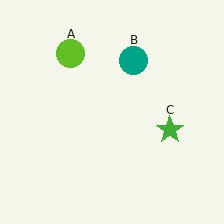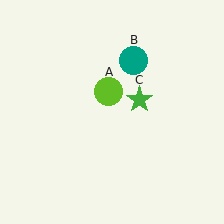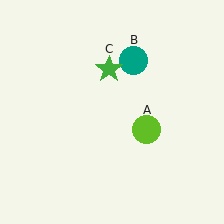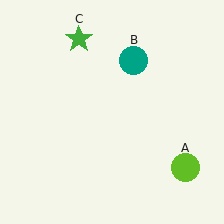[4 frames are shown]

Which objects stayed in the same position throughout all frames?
Teal circle (object B) remained stationary.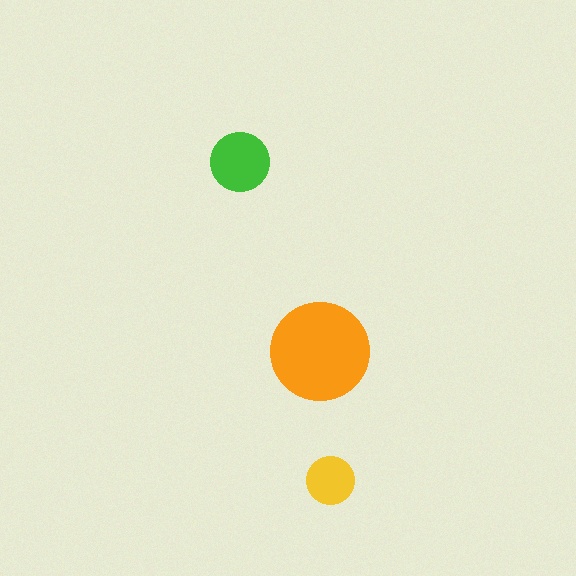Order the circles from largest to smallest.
the orange one, the green one, the yellow one.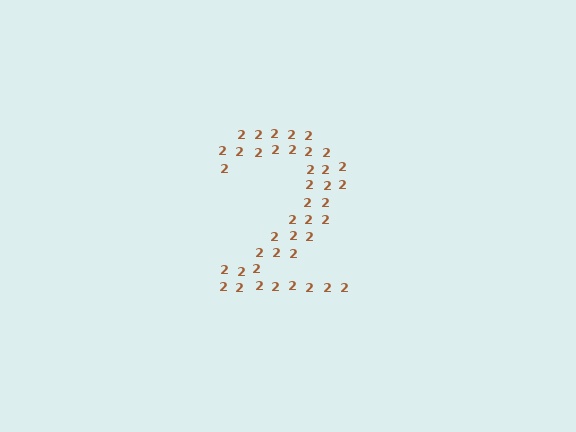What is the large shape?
The large shape is the digit 2.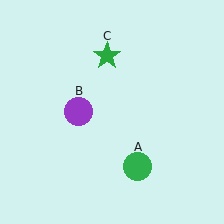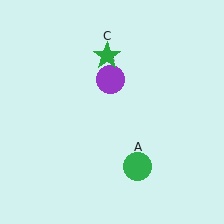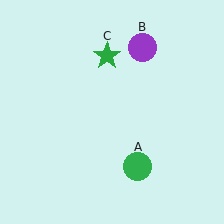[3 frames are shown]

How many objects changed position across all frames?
1 object changed position: purple circle (object B).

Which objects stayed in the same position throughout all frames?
Green circle (object A) and green star (object C) remained stationary.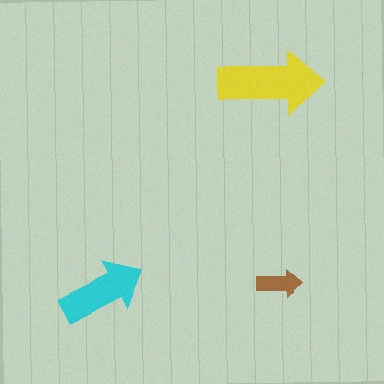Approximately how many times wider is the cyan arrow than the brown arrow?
About 2 times wider.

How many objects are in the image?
There are 3 objects in the image.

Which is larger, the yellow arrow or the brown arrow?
The yellow one.